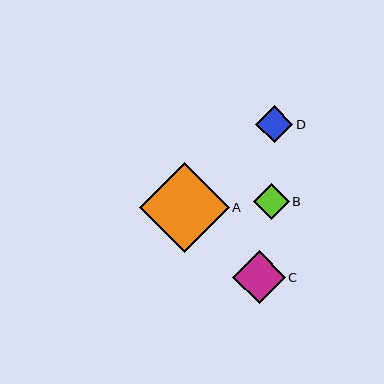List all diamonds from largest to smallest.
From largest to smallest: A, C, D, B.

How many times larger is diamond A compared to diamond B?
Diamond A is approximately 2.5 times the size of diamond B.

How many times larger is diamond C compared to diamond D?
Diamond C is approximately 1.4 times the size of diamond D.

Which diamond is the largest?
Diamond A is the largest with a size of approximately 90 pixels.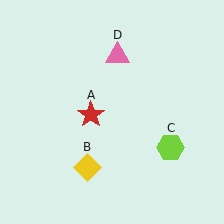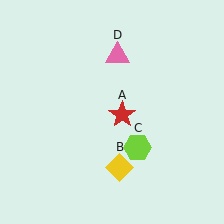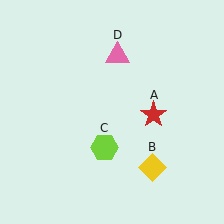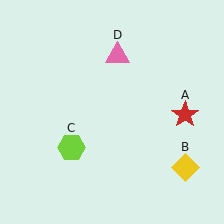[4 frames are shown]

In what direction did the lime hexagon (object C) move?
The lime hexagon (object C) moved left.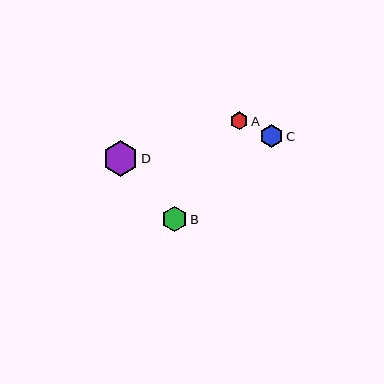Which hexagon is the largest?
Hexagon D is the largest with a size of approximately 35 pixels.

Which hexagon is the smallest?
Hexagon A is the smallest with a size of approximately 18 pixels.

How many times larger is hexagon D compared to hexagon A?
Hexagon D is approximately 2.0 times the size of hexagon A.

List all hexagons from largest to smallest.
From largest to smallest: D, B, C, A.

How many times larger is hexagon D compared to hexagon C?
Hexagon D is approximately 1.6 times the size of hexagon C.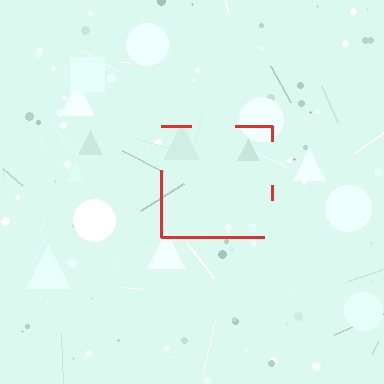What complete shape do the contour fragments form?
The contour fragments form a square.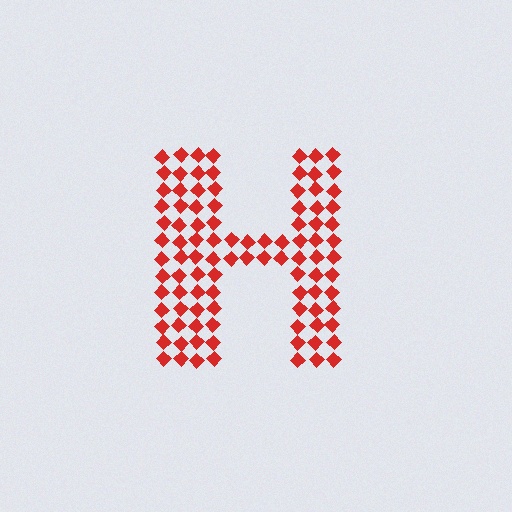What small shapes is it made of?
It is made of small diamonds.